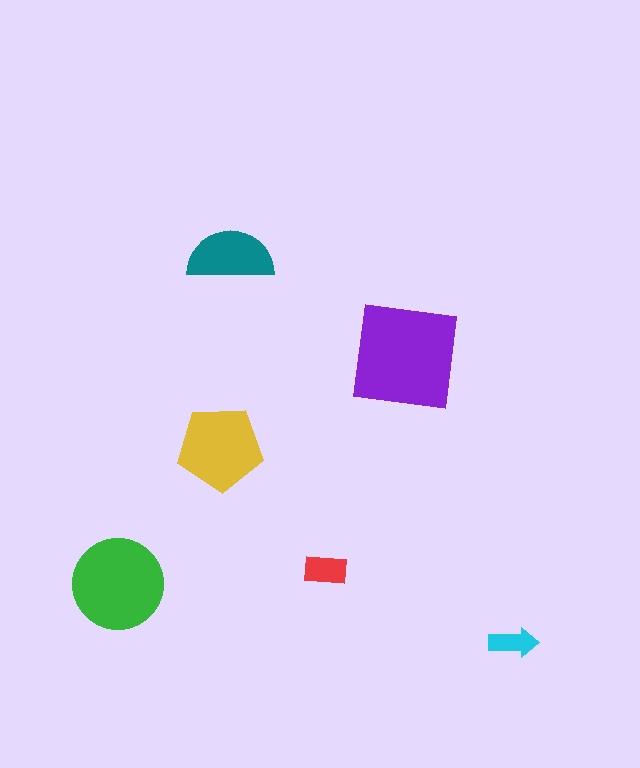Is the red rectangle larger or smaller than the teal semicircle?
Smaller.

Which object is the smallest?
The cyan arrow.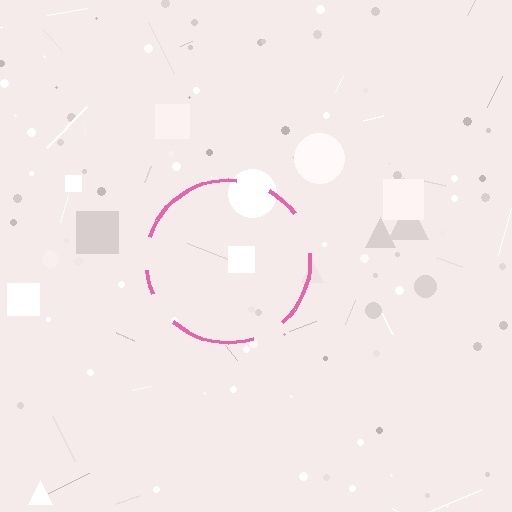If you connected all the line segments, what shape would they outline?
They would outline a circle.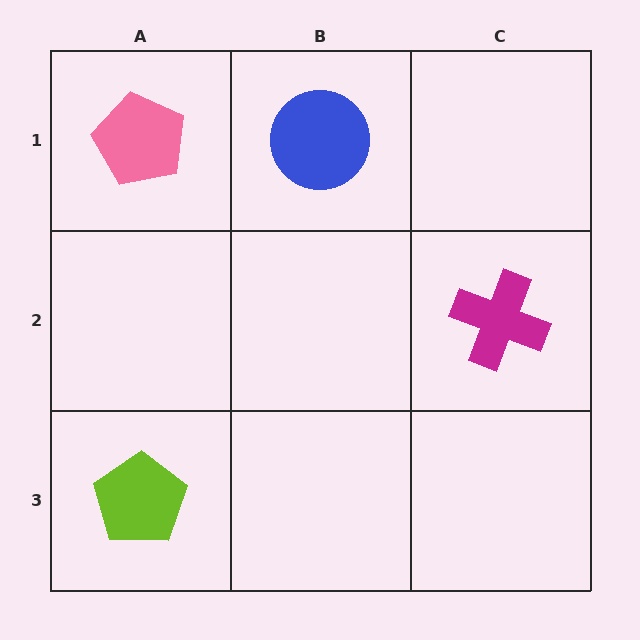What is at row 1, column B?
A blue circle.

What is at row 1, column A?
A pink pentagon.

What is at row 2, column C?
A magenta cross.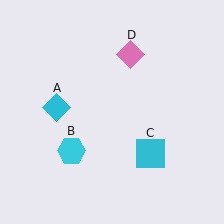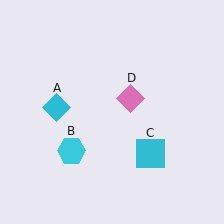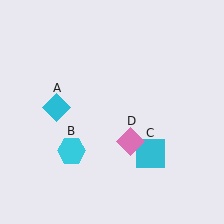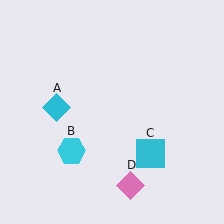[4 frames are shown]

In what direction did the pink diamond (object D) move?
The pink diamond (object D) moved down.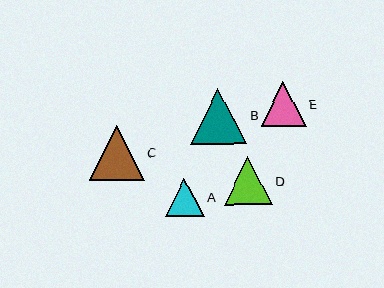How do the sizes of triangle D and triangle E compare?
Triangle D and triangle E are approximately the same size.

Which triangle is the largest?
Triangle B is the largest with a size of approximately 56 pixels.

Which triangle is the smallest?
Triangle A is the smallest with a size of approximately 38 pixels.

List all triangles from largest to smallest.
From largest to smallest: B, C, D, E, A.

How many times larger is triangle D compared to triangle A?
Triangle D is approximately 1.3 times the size of triangle A.